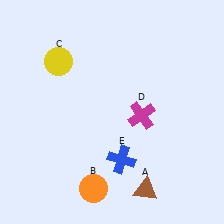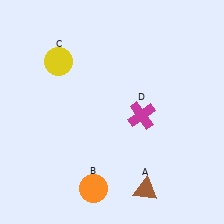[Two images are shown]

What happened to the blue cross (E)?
The blue cross (E) was removed in Image 2. It was in the bottom-right area of Image 1.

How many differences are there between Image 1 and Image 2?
There is 1 difference between the two images.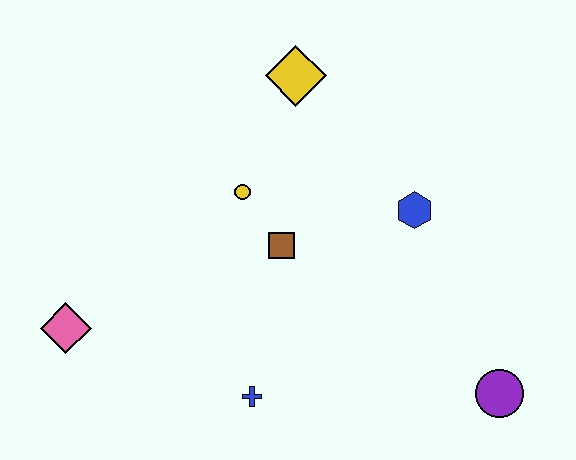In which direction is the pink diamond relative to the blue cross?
The pink diamond is to the left of the blue cross.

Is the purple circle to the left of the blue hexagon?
No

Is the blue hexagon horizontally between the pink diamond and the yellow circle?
No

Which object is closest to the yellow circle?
The brown square is closest to the yellow circle.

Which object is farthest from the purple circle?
The pink diamond is farthest from the purple circle.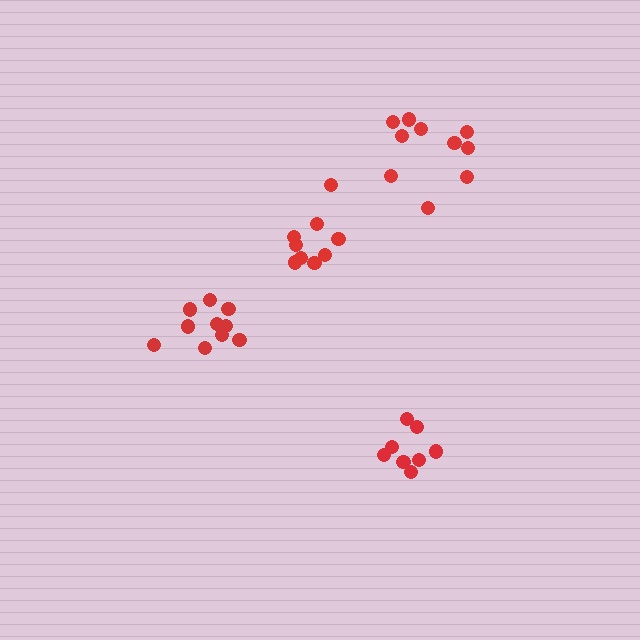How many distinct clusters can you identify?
There are 4 distinct clusters.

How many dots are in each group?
Group 1: 8 dots, Group 2: 9 dots, Group 3: 10 dots, Group 4: 10 dots (37 total).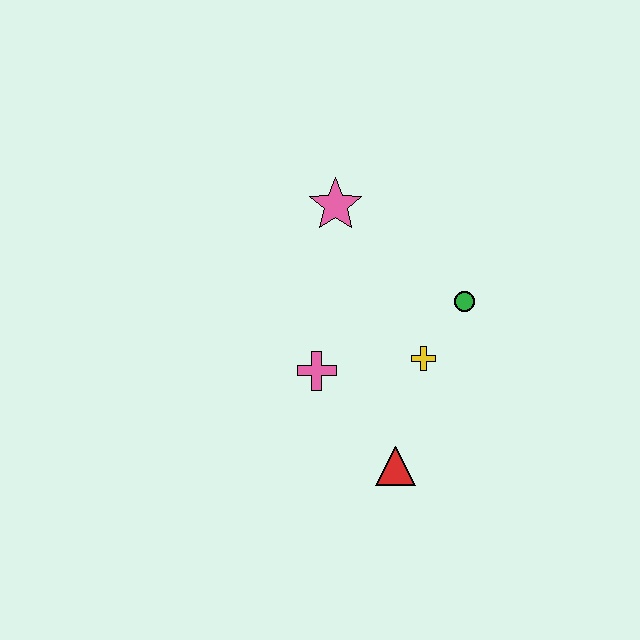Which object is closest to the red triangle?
The yellow cross is closest to the red triangle.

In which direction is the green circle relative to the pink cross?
The green circle is to the right of the pink cross.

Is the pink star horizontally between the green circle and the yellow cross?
No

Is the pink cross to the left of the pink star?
Yes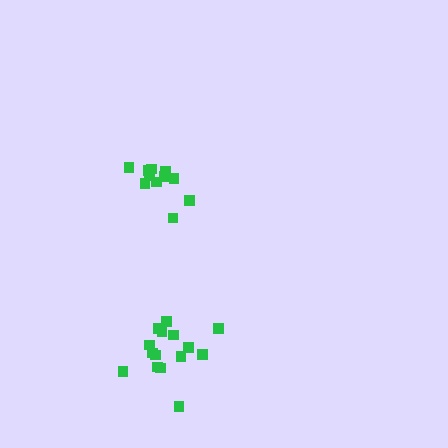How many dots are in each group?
Group 1: 15 dots, Group 2: 11 dots (26 total).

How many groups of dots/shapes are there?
There are 2 groups.